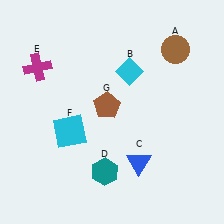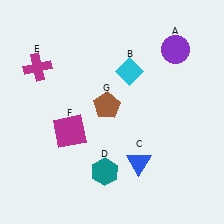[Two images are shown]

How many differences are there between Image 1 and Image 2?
There are 2 differences between the two images.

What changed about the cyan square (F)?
In Image 1, F is cyan. In Image 2, it changed to magenta.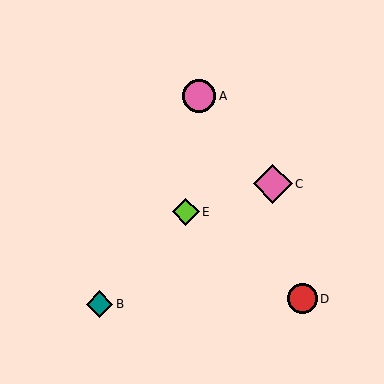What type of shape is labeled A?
Shape A is a pink circle.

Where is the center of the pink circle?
The center of the pink circle is at (199, 96).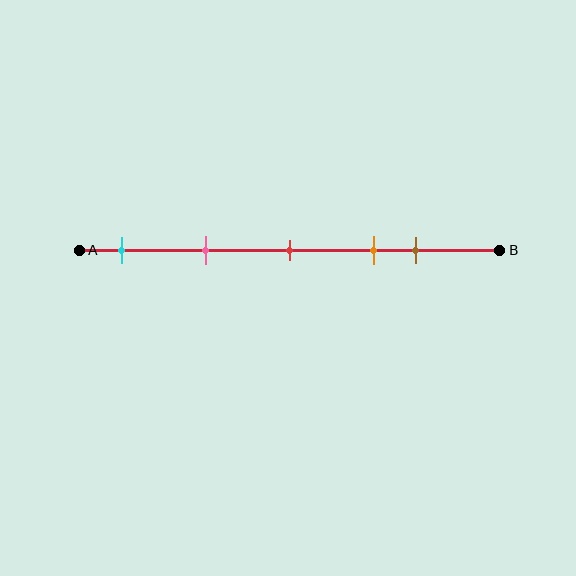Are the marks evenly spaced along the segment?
No, the marks are not evenly spaced.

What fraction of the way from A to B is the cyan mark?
The cyan mark is approximately 10% (0.1) of the way from A to B.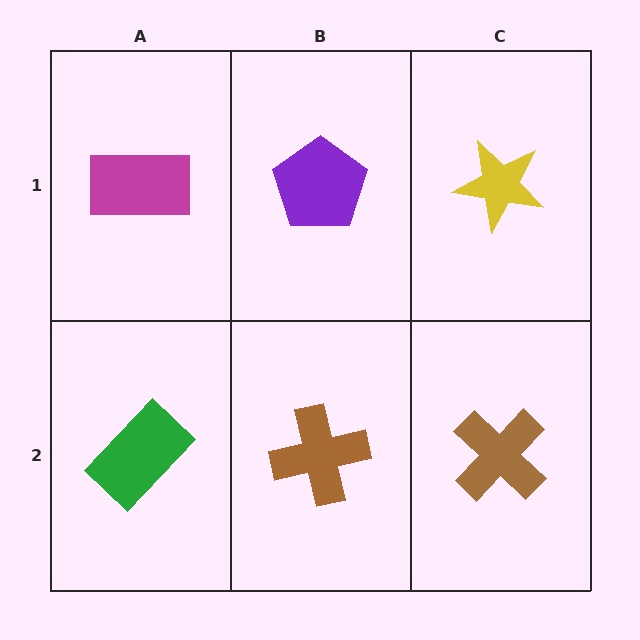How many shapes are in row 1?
3 shapes.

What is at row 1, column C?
A yellow star.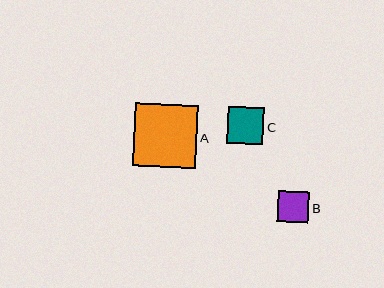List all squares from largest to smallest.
From largest to smallest: A, C, B.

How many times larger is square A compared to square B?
Square A is approximately 2.0 times the size of square B.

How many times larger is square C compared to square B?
Square C is approximately 1.2 times the size of square B.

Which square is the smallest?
Square B is the smallest with a size of approximately 31 pixels.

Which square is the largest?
Square A is the largest with a size of approximately 63 pixels.